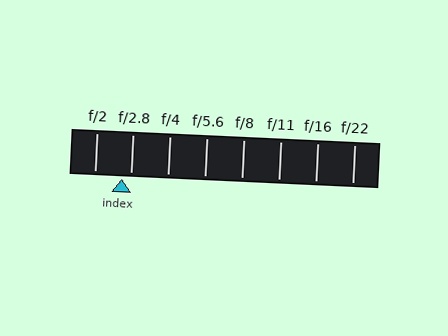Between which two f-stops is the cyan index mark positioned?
The index mark is between f/2 and f/2.8.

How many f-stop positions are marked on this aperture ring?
There are 8 f-stop positions marked.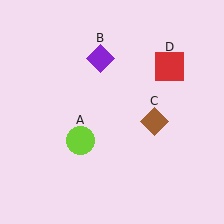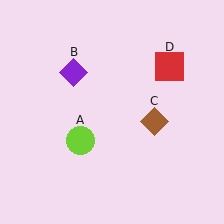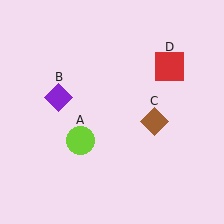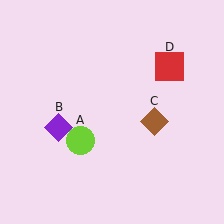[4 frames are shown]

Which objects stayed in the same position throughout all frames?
Lime circle (object A) and brown diamond (object C) and red square (object D) remained stationary.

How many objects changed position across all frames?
1 object changed position: purple diamond (object B).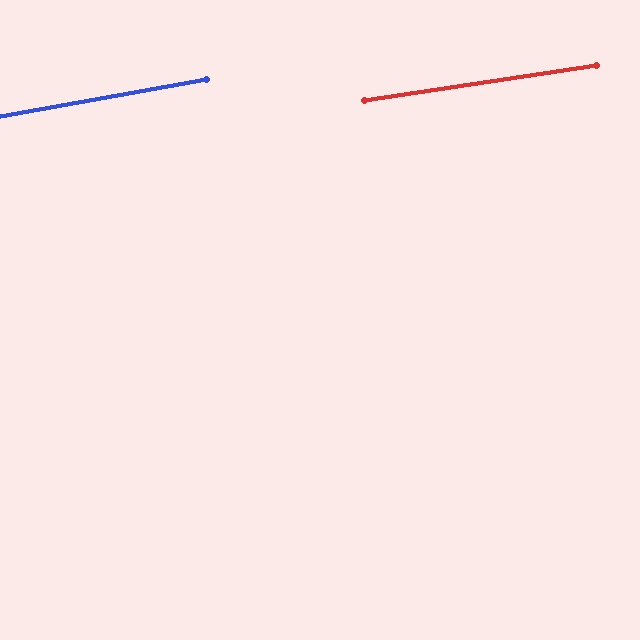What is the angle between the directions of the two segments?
Approximately 1 degree.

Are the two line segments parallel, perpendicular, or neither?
Parallel — their directions differ by only 1.4°.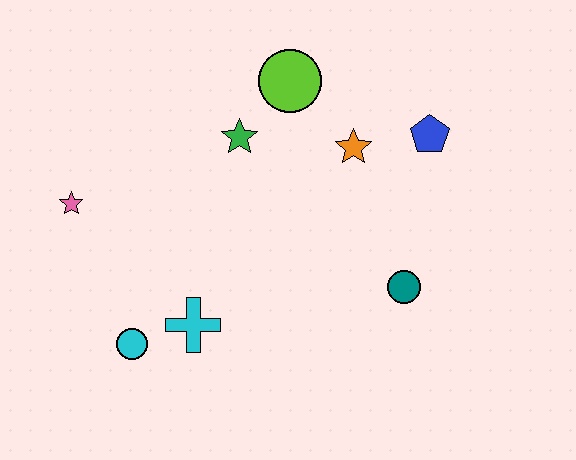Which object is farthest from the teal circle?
The pink star is farthest from the teal circle.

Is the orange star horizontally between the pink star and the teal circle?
Yes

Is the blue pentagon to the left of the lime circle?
No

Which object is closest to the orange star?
The blue pentagon is closest to the orange star.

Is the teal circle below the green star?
Yes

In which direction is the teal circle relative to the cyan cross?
The teal circle is to the right of the cyan cross.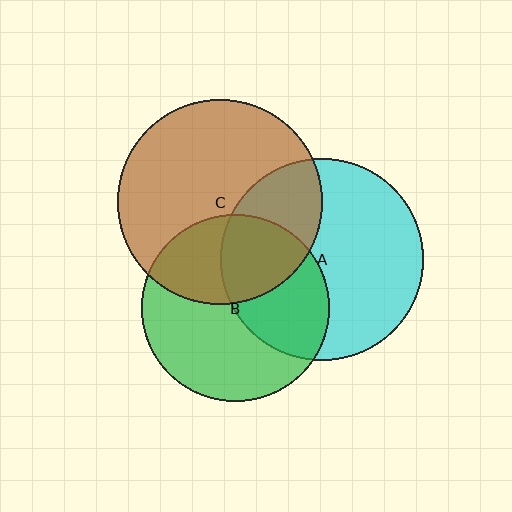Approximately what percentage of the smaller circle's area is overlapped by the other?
Approximately 40%.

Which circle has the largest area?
Circle C (brown).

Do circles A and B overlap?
Yes.